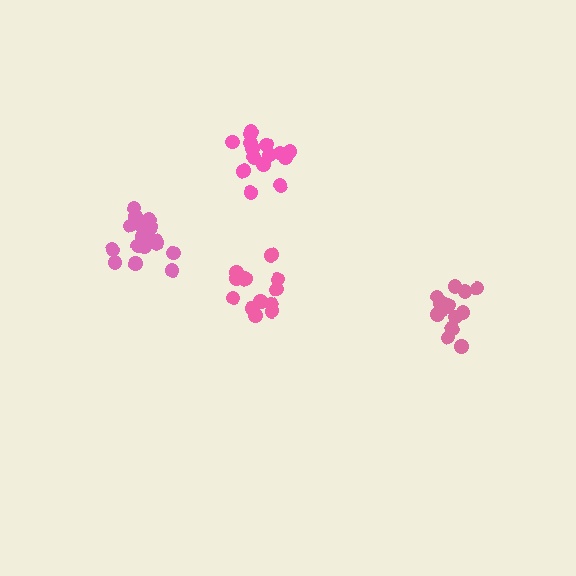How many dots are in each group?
Group 1: 15 dots, Group 2: 16 dots, Group 3: 18 dots, Group 4: 12 dots (61 total).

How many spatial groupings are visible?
There are 4 spatial groupings.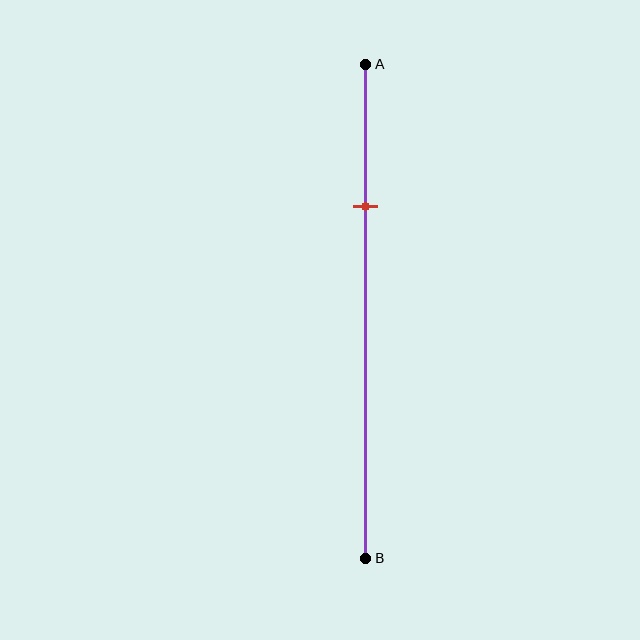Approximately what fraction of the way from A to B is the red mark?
The red mark is approximately 30% of the way from A to B.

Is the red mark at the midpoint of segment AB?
No, the mark is at about 30% from A, not at the 50% midpoint.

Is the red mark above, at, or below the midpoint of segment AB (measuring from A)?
The red mark is above the midpoint of segment AB.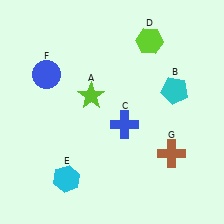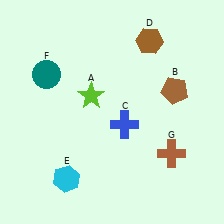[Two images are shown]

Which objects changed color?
B changed from cyan to brown. D changed from lime to brown. F changed from blue to teal.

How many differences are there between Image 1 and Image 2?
There are 3 differences between the two images.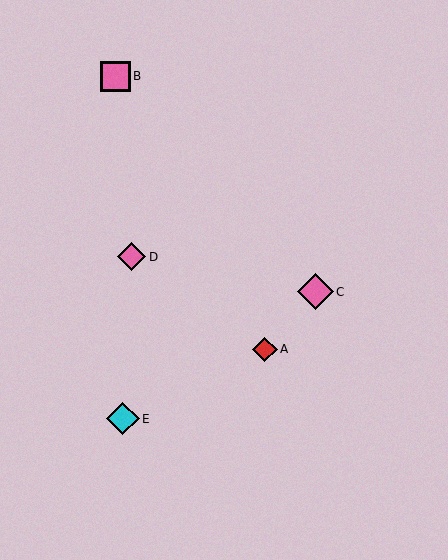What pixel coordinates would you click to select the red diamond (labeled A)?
Click at (265, 349) to select the red diamond A.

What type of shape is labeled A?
Shape A is a red diamond.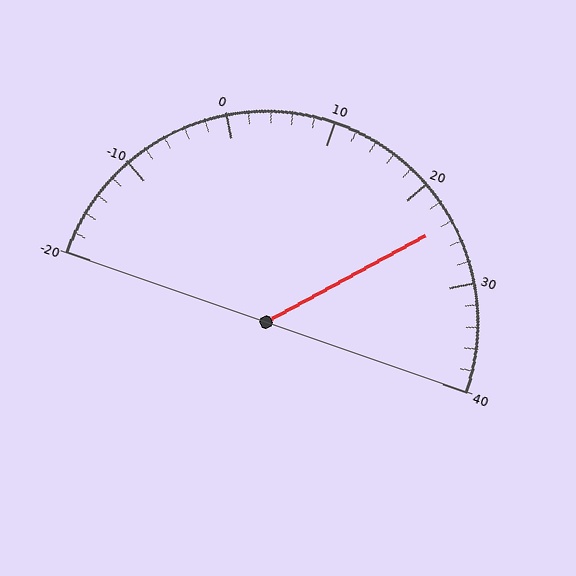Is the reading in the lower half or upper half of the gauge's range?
The reading is in the upper half of the range (-20 to 40).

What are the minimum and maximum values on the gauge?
The gauge ranges from -20 to 40.